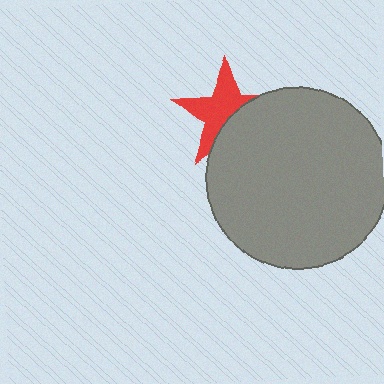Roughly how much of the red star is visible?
About half of it is visible (roughly 59%).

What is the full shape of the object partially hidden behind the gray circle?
The partially hidden object is a red star.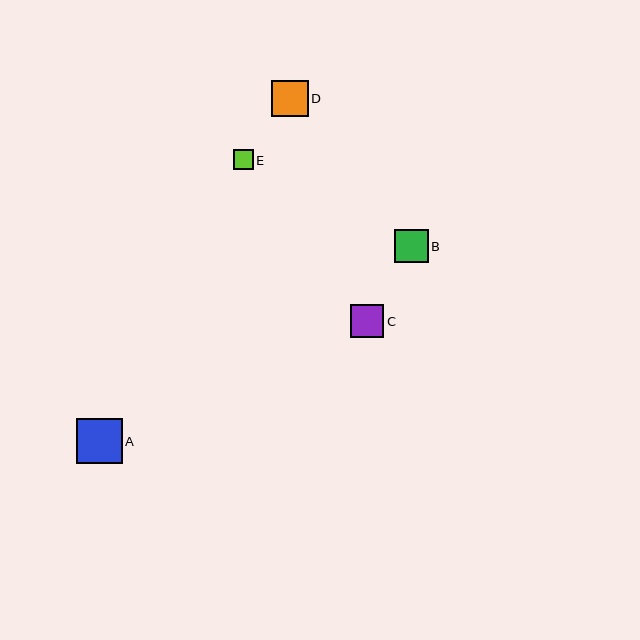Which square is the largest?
Square A is the largest with a size of approximately 46 pixels.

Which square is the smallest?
Square E is the smallest with a size of approximately 20 pixels.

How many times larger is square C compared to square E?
Square C is approximately 1.7 times the size of square E.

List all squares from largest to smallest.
From largest to smallest: A, D, B, C, E.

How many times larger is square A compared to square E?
Square A is approximately 2.3 times the size of square E.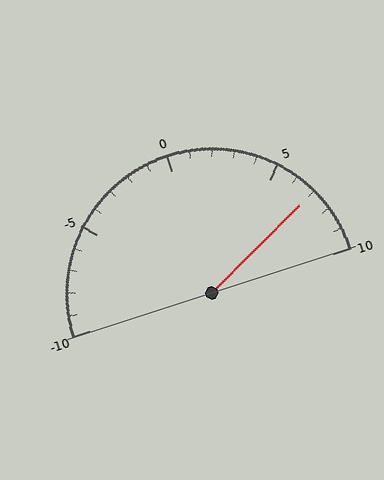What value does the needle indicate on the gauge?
The needle indicates approximately 7.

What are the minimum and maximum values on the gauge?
The gauge ranges from -10 to 10.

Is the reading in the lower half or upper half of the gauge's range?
The reading is in the upper half of the range (-10 to 10).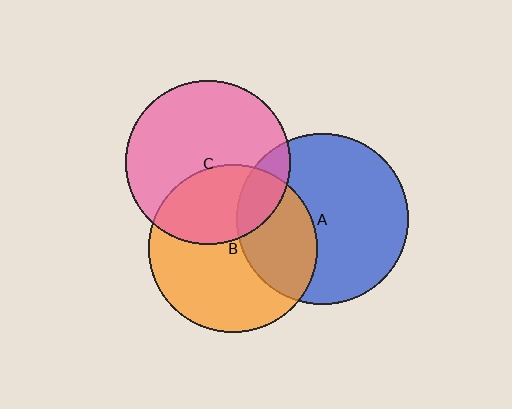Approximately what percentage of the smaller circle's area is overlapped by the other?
Approximately 35%.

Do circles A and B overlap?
Yes.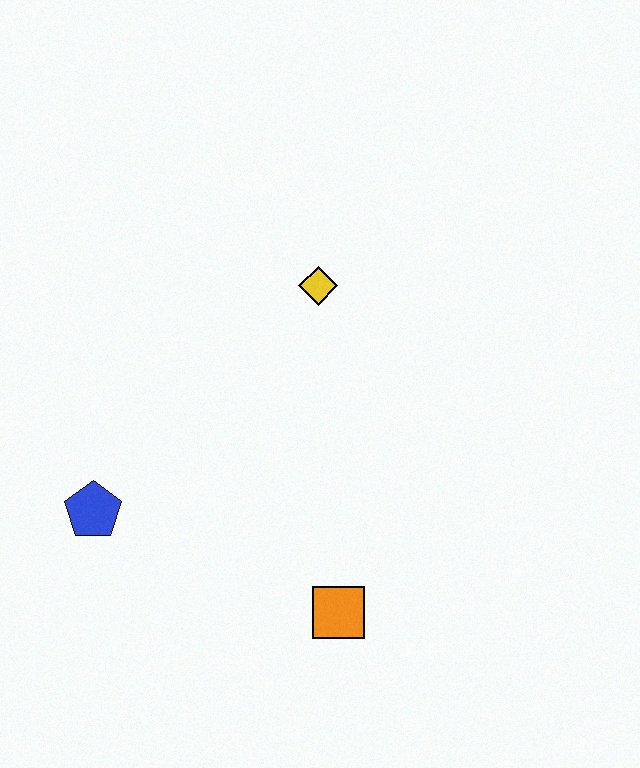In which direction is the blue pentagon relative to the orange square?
The blue pentagon is to the left of the orange square.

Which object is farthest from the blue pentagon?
The yellow diamond is farthest from the blue pentagon.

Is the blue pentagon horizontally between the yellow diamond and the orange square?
No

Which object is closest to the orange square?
The blue pentagon is closest to the orange square.